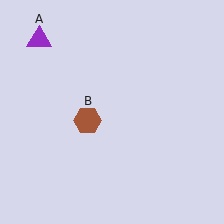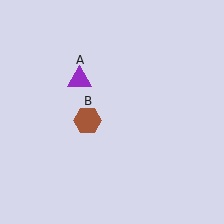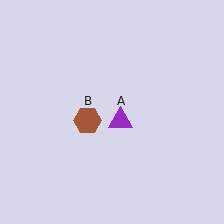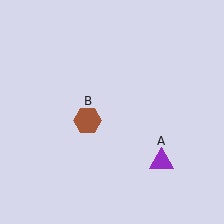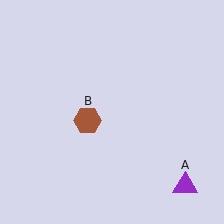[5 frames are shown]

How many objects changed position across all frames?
1 object changed position: purple triangle (object A).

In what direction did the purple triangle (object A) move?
The purple triangle (object A) moved down and to the right.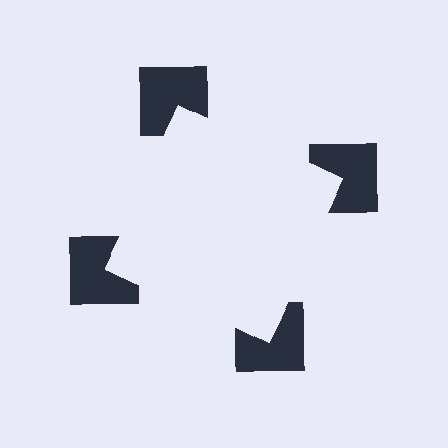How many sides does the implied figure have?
4 sides.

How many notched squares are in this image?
There are 4 — one at each vertex of the illusory square.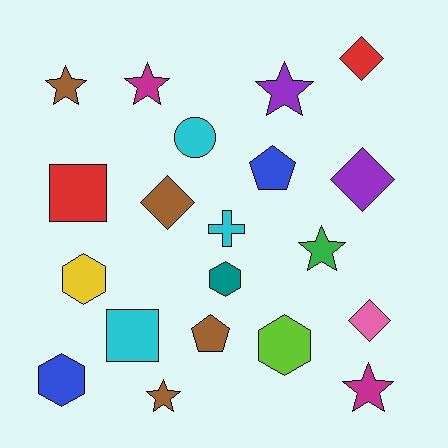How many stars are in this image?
There are 6 stars.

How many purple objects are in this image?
There are 2 purple objects.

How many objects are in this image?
There are 20 objects.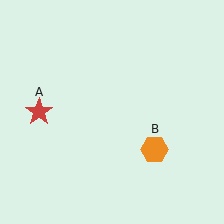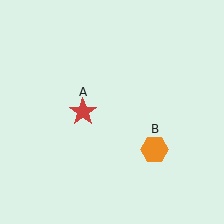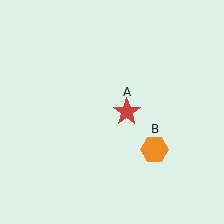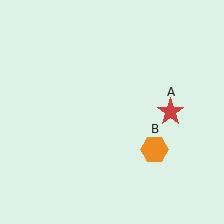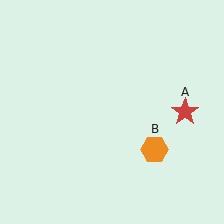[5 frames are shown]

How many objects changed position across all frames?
1 object changed position: red star (object A).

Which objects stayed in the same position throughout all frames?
Orange hexagon (object B) remained stationary.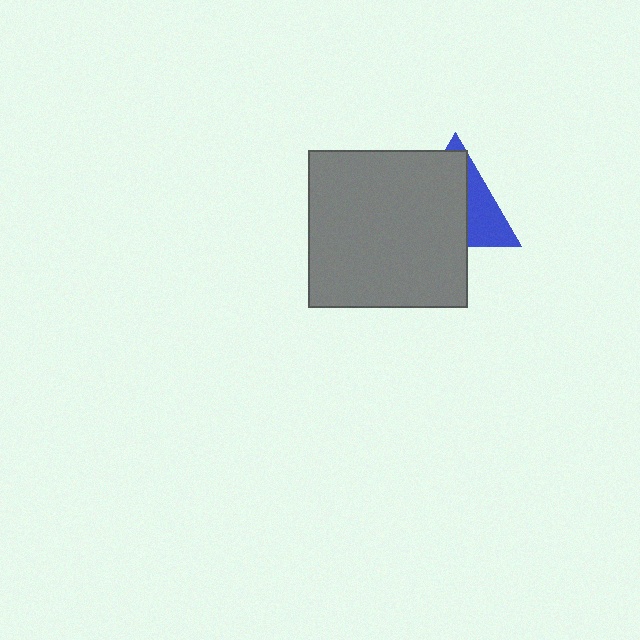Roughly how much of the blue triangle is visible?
A small part of it is visible (roughly 36%).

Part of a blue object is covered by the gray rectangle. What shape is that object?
It is a triangle.